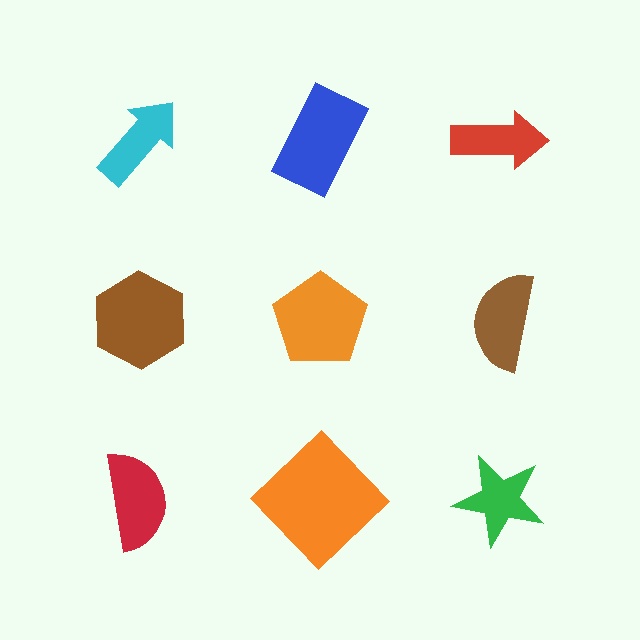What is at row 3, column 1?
A red semicircle.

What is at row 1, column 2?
A blue rectangle.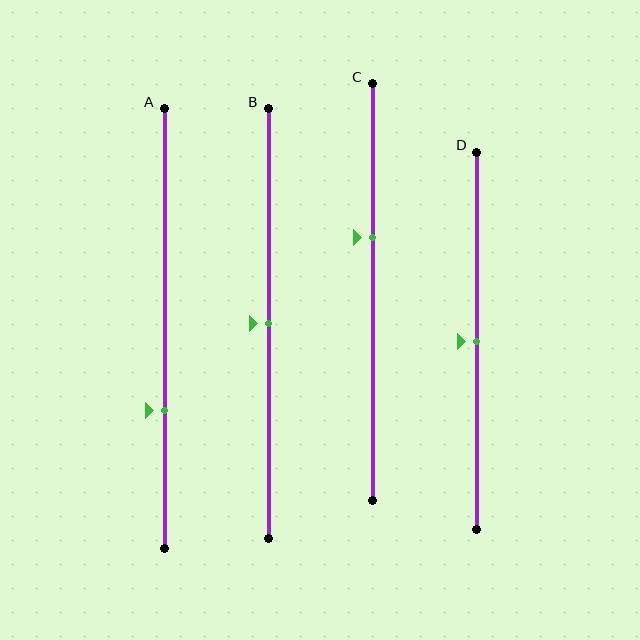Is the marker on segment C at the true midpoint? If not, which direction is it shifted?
No, the marker on segment C is shifted upward by about 13% of the segment length.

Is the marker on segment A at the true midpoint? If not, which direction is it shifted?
No, the marker on segment A is shifted downward by about 19% of the segment length.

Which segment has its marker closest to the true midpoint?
Segment B has its marker closest to the true midpoint.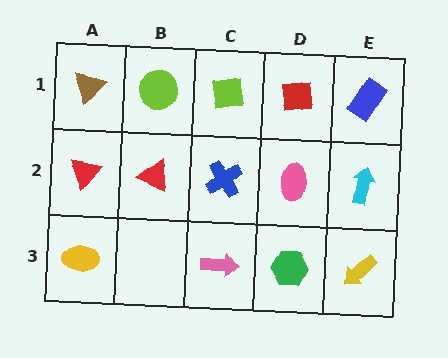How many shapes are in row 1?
5 shapes.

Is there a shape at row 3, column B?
No, that cell is empty.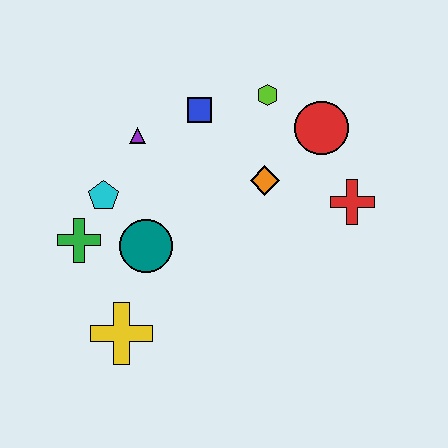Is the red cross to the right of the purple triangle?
Yes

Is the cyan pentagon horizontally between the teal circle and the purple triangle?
No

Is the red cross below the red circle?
Yes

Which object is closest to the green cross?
The cyan pentagon is closest to the green cross.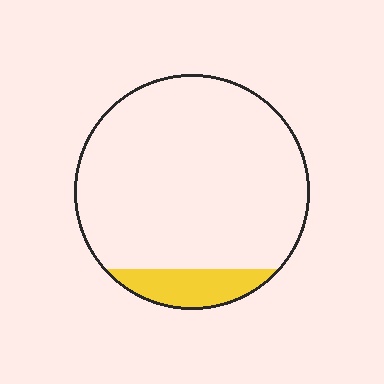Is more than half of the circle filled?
No.